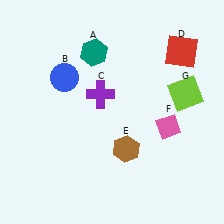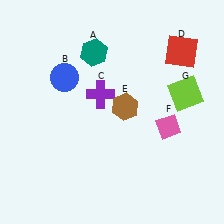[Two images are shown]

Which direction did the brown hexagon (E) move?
The brown hexagon (E) moved up.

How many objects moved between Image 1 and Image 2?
1 object moved between the two images.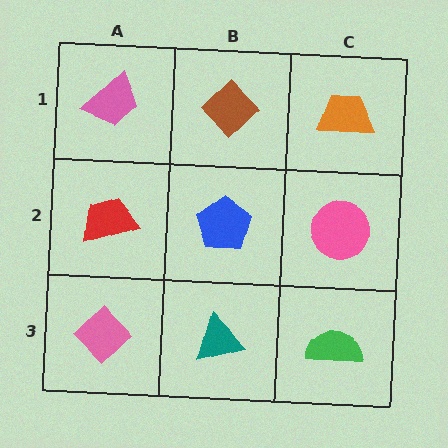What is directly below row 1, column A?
A red trapezoid.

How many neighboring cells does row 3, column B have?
3.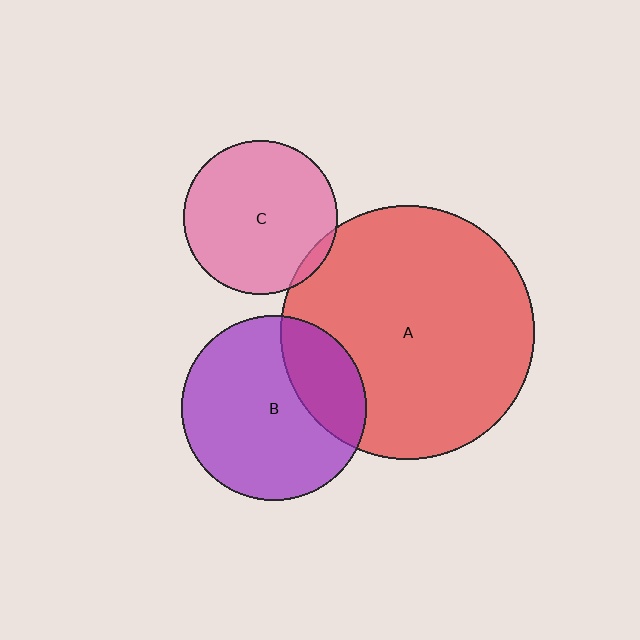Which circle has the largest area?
Circle A (red).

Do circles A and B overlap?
Yes.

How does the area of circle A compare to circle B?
Approximately 1.9 times.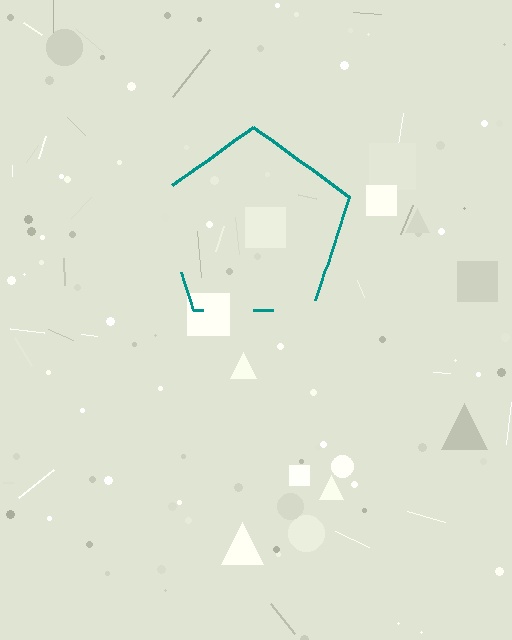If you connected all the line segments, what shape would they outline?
They would outline a pentagon.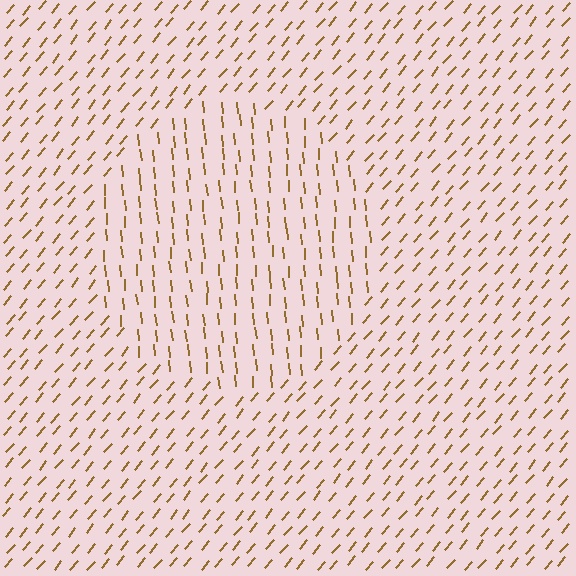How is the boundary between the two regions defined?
The boundary is defined purely by a change in line orientation (approximately 45 degrees difference). All lines are the same color and thickness.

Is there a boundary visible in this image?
Yes, there is a texture boundary formed by a change in line orientation.